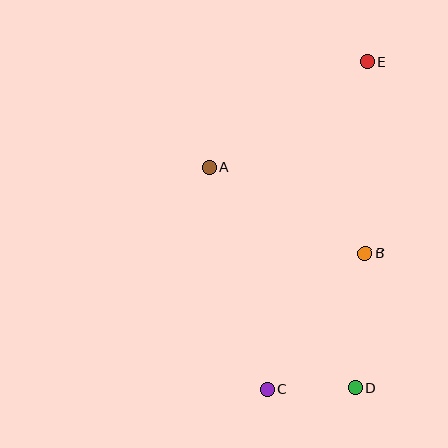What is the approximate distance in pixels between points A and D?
The distance between A and D is approximately 264 pixels.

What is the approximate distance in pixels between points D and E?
The distance between D and E is approximately 326 pixels.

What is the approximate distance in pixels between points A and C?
The distance between A and C is approximately 230 pixels.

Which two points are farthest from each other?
Points C and E are farthest from each other.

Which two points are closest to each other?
Points C and D are closest to each other.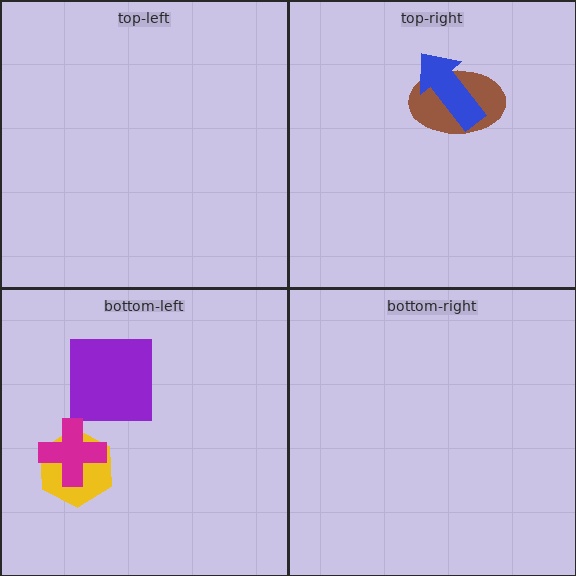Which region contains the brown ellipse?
The top-right region.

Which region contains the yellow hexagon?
The bottom-left region.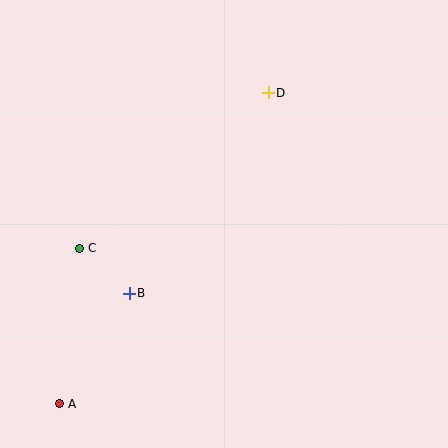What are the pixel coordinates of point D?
Point D is at (268, 93).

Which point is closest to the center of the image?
Point B at (129, 293) is closest to the center.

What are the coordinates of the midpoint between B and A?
The midpoint between B and A is at (95, 348).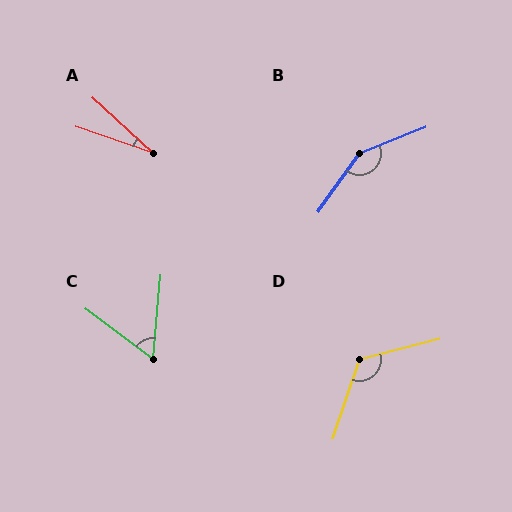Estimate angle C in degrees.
Approximately 58 degrees.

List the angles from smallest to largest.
A (24°), C (58°), D (123°), B (147°).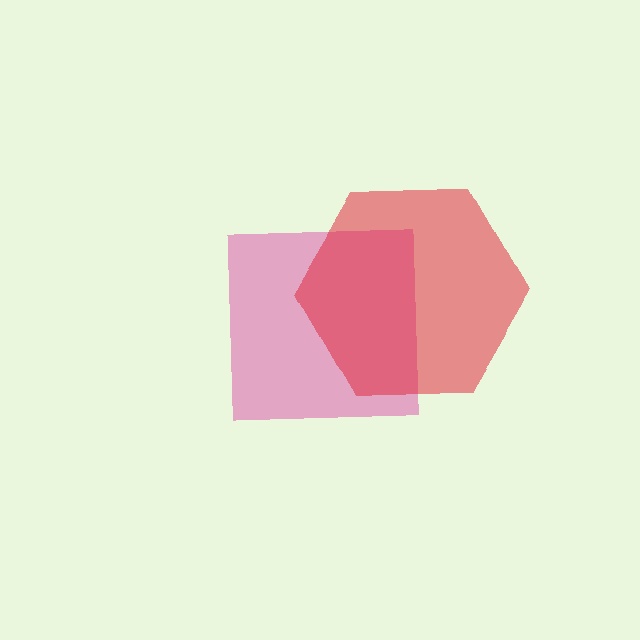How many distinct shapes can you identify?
There are 2 distinct shapes: a magenta square, a red hexagon.